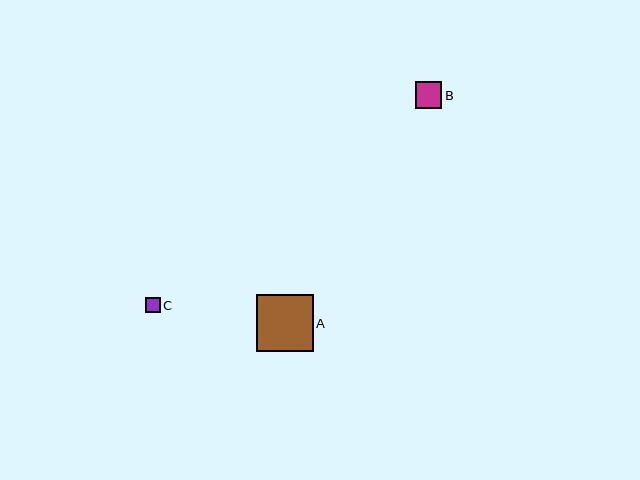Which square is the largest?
Square A is the largest with a size of approximately 57 pixels.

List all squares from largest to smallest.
From largest to smallest: A, B, C.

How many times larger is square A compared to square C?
Square A is approximately 3.7 times the size of square C.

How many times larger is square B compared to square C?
Square B is approximately 1.7 times the size of square C.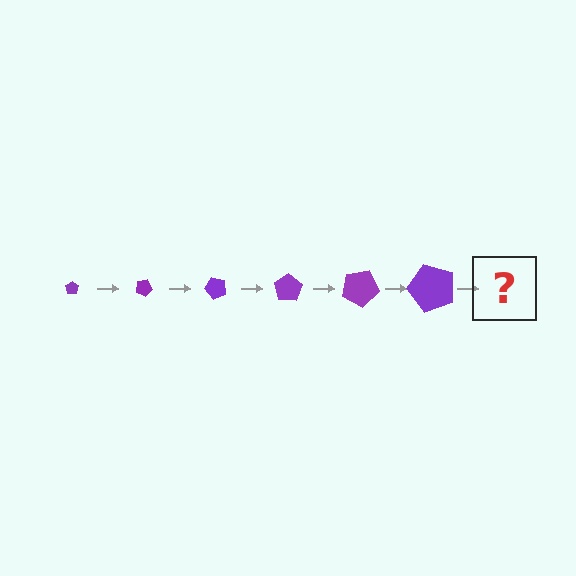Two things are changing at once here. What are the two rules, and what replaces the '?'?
The two rules are that the pentagon grows larger each step and it rotates 25 degrees each step. The '?' should be a pentagon, larger than the previous one and rotated 150 degrees from the start.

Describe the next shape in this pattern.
It should be a pentagon, larger than the previous one and rotated 150 degrees from the start.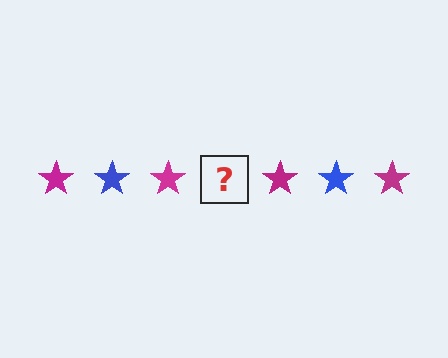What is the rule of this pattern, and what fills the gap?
The rule is that the pattern cycles through magenta, blue stars. The gap should be filled with a blue star.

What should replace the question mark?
The question mark should be replaced with a blue star.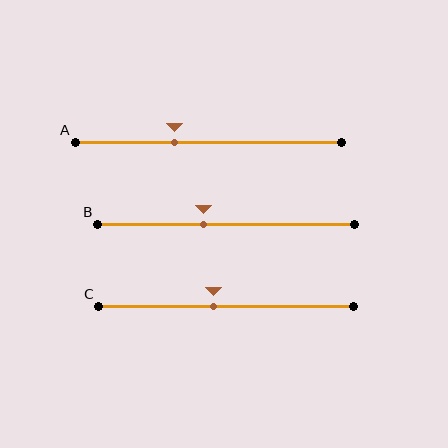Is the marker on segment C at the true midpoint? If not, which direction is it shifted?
No, the marker on segment C is shifted to the left by about 5% of the segment length.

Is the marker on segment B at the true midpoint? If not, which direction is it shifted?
No, the marker on segment B is shifted to the left by about 9% of the segment length.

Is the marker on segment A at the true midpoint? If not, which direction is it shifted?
No, the marker on segment A is shifted to the left by about 13% of the segment length.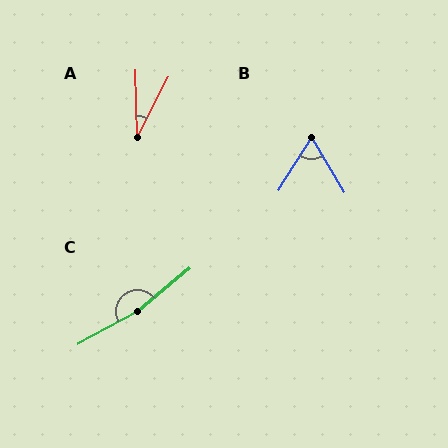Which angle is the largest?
C, at approximately 169 degrees.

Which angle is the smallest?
A, at approximately 29 degrees.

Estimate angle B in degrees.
Approximately 63 degrees.